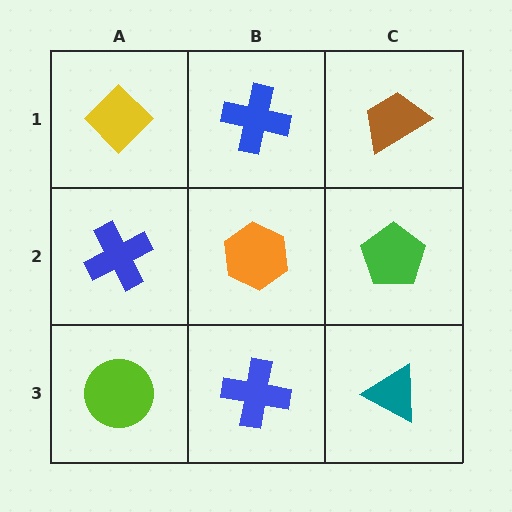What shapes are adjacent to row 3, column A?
A blue cross (row 2, column A), a blue cross (row 3, column B).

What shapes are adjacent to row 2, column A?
A yellow diamond (row 1, column A), a lime circle (row 3, column A), an orange hexagon (row 2, column B).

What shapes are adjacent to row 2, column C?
A brown trapezoid (row 1, column C), a teal triangle (row 3, column C), an orange hexagon (row 2, column B).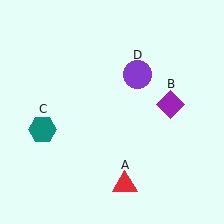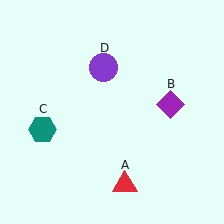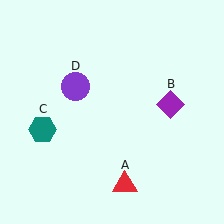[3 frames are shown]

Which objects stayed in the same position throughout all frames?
Red triangle (object A) and purple diamond (object B) and teal hexagon (object C) remained stationary.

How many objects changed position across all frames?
1 object changed position: purple circle (object D).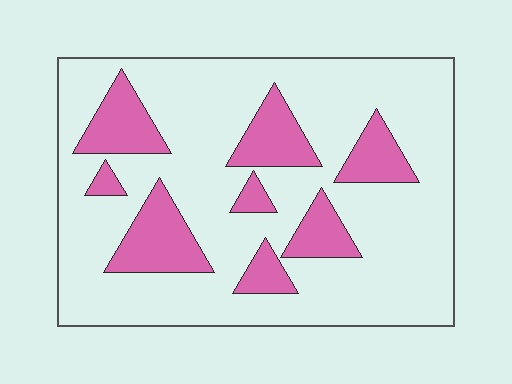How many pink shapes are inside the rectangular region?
8.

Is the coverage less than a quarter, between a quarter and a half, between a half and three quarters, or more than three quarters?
Less than a quarter.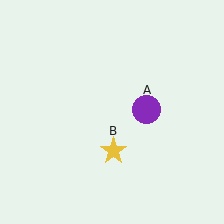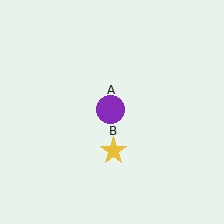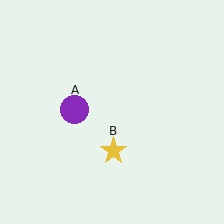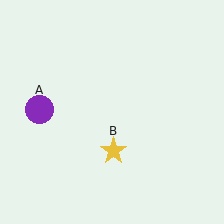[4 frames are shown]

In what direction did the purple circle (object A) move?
The purple circle (object A) moved left.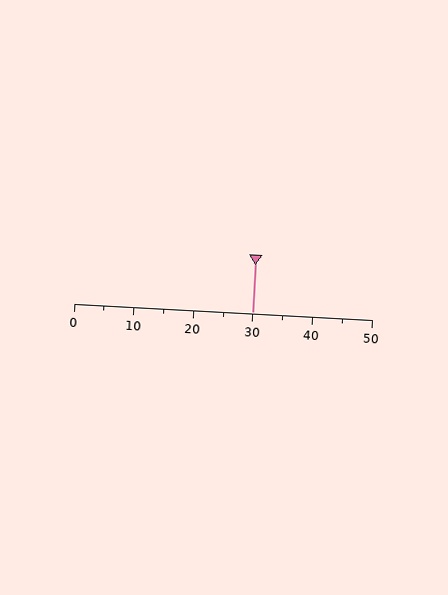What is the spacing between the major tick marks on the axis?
The major ticks are spaced 10 apart.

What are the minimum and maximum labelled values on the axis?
The axis runs from 0 to 50.